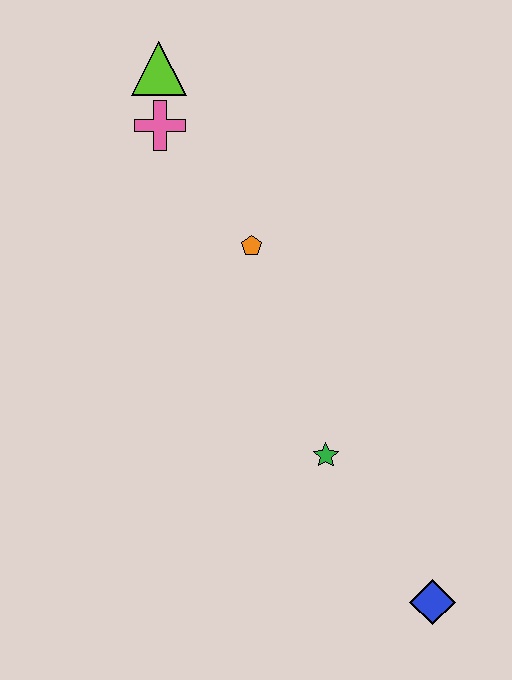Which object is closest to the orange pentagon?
The pink cross is closest to the orange pentagon.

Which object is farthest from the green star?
The lime triangle is farthest from the green star.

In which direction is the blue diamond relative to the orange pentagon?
The blue diamond is below the orange pentagon.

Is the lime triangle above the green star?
Yes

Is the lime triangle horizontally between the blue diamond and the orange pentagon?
No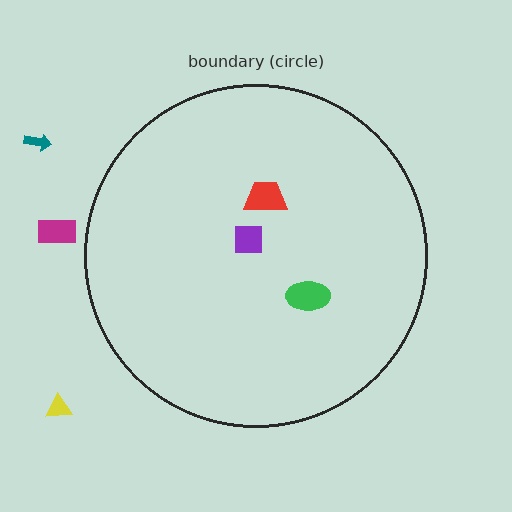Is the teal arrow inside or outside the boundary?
Outside.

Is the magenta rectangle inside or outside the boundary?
Outside.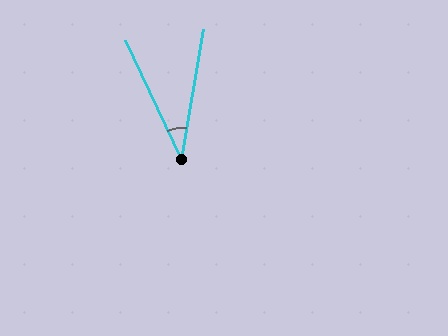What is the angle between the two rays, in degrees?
Approximately 35 degrees.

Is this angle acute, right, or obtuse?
It is acute.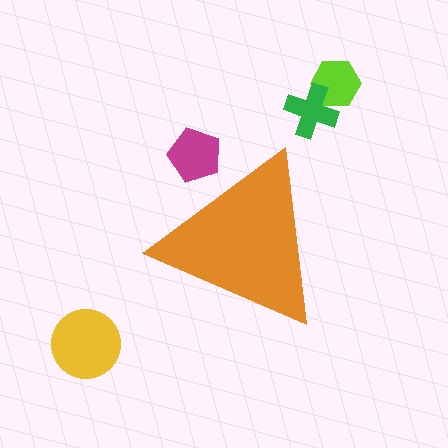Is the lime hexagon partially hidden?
No, the lime hexagon is fully visible.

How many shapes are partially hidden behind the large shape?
1 shape is partially hidden.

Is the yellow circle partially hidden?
No, the yellow circle is fully visible.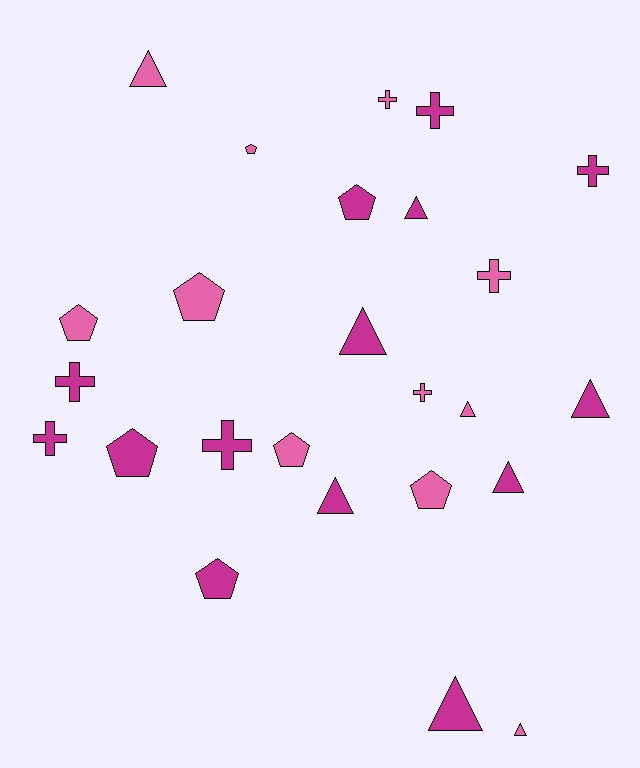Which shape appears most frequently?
Triangle, with 9 objects.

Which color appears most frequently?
Magenta, with 14 objects.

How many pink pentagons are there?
There are 5 pink pentagons.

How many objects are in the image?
There are 25 objects.